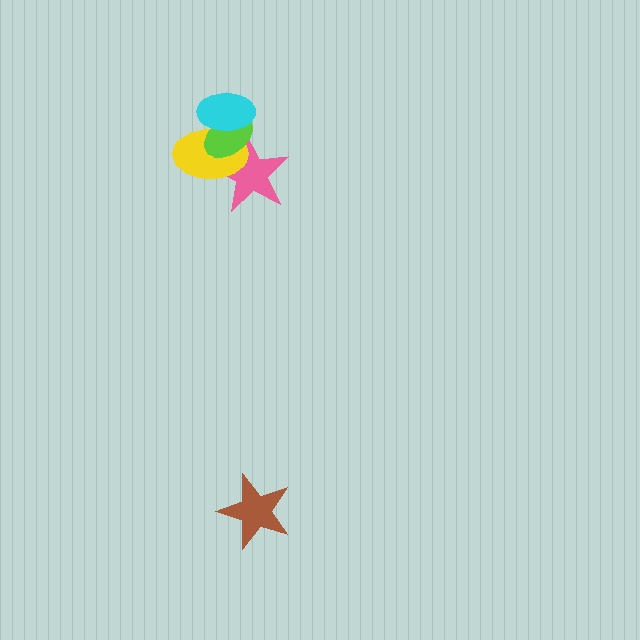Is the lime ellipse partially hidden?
Yes, it is partially covered by another shape.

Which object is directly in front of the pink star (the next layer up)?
The yellow ellipse is directly in front of the pink star.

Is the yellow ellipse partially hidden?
Yes, it is partially covered by another shape.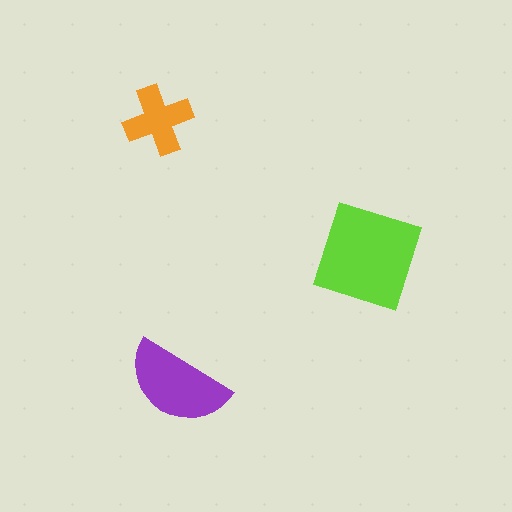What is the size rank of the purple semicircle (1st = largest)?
2nd.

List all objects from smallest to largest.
The orange cross, the purple semicircle, the lime square.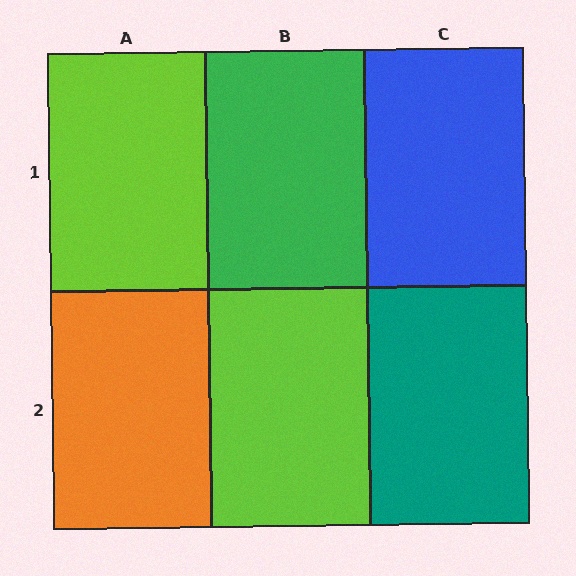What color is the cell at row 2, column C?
Teal.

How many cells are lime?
2 cells are lime.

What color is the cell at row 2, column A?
Orange.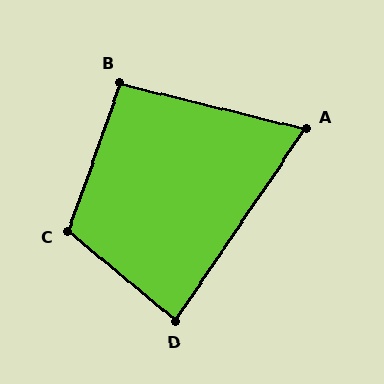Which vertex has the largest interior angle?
C, at approximately 110 degrees.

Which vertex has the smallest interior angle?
A, at approximately 70 degrees.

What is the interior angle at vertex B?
Approximately 96 degrees (obtuse).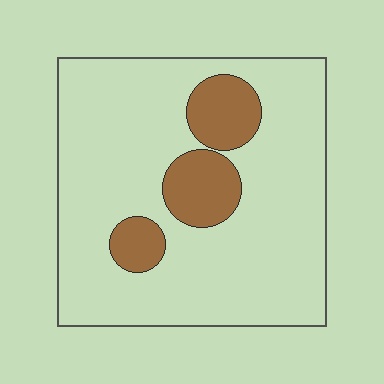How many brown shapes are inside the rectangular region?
3.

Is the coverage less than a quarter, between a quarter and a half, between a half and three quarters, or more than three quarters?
Less than a quarter.